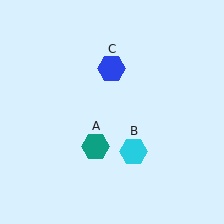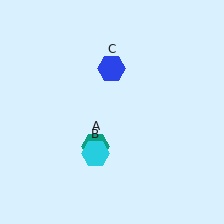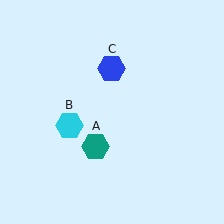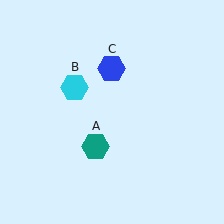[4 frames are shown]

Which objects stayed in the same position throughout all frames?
Teal hexagon (object A) and blue hexagon (object C) remained stationary.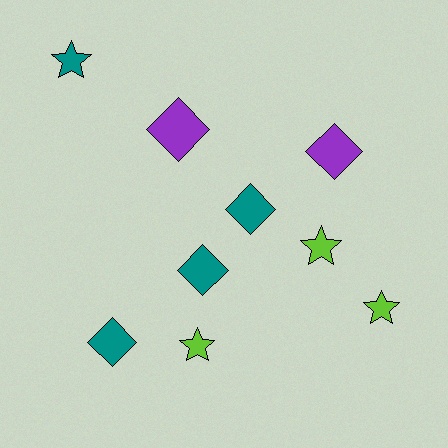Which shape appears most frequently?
Diamond, with 5 objects.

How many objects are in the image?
There are 9 objects.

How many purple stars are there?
There are no purple stars.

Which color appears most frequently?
Teal, with 4 objects.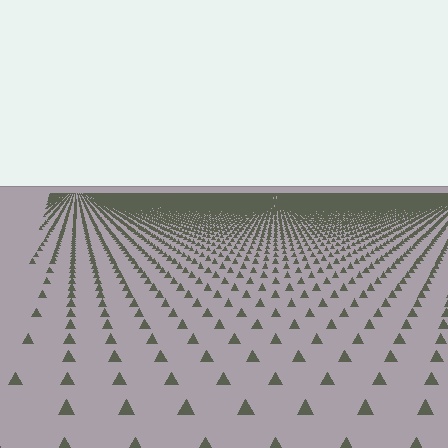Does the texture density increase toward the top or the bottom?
Density increases toward the top.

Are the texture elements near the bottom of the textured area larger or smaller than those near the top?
Larger. Near the bottom, elements are closer to the viewer and appear at a bigger on-screen size.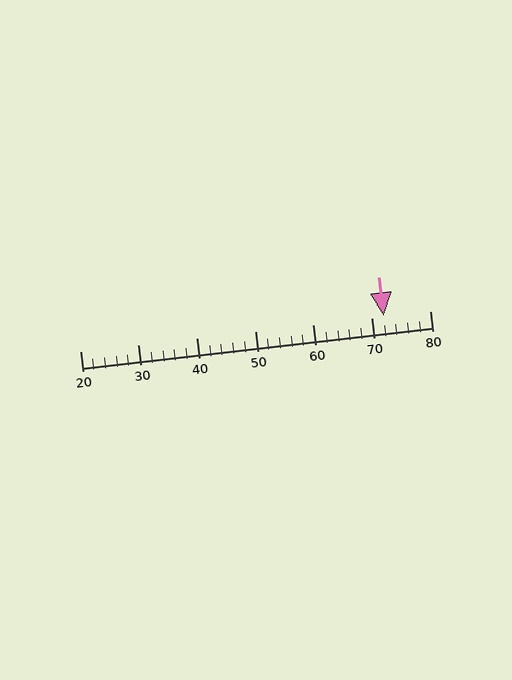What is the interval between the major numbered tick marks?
The major tick marks are spaced 10 units apart.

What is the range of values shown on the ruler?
The ruler shows values from 20 to 80.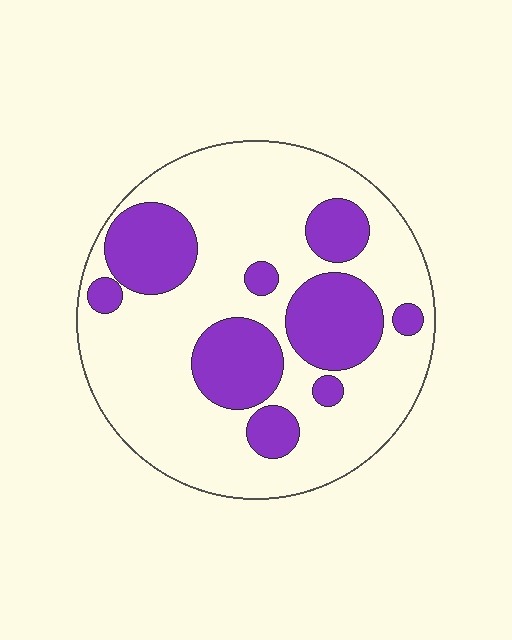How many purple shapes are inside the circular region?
9.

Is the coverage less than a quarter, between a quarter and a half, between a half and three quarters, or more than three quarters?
Between a quarter and a half.